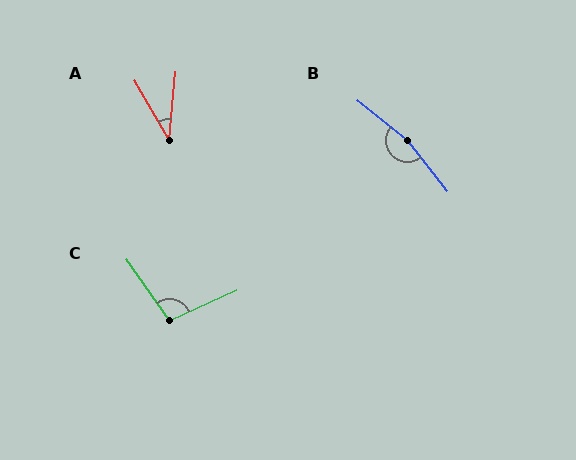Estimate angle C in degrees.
Approximately 101 degrees.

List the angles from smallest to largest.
A (36°), C (101°), B (166°).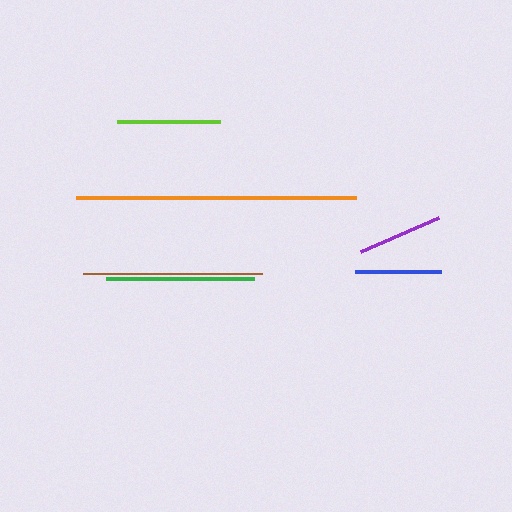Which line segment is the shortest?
The purple line is the shortest at approximately 85 pixels.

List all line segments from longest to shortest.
From longest to shortest: orange, brown, green, lime, blue, purple.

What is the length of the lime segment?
The lime segment is approximately 102 pixels long.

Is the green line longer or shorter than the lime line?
The green line is longer than the lime line.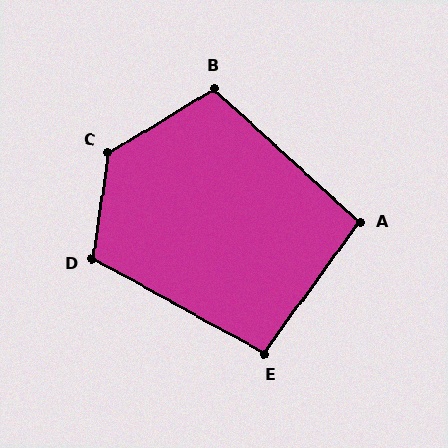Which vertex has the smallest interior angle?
A, at approximately 97 degrees.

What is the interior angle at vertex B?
Approximately 106 degrees (obtuse).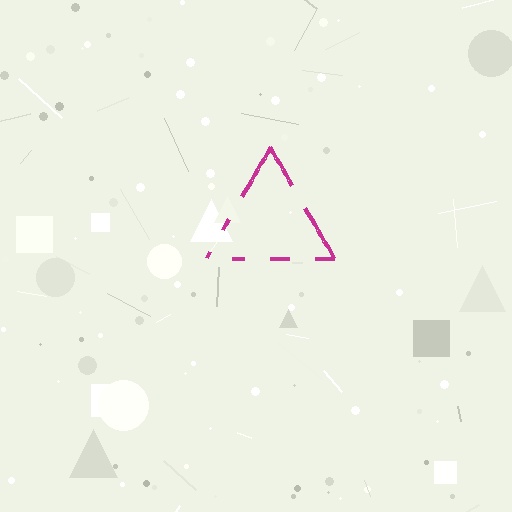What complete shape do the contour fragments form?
The contour fragments form a triangle.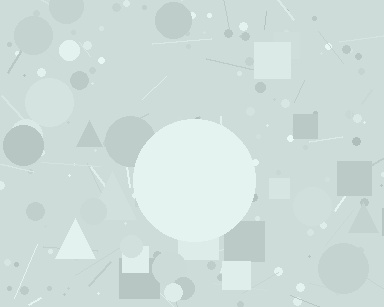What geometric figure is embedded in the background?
A circle is embedded in the background.